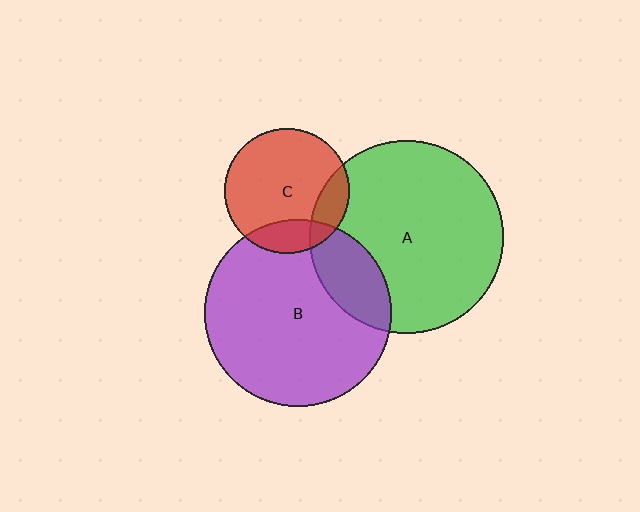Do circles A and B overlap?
Yes.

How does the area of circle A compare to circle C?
Approximately 2.4 times.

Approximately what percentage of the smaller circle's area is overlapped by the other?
Approximately 20%.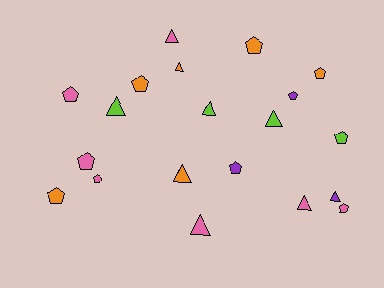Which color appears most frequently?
Pink, with 7 objects.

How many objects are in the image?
There are 20 objects.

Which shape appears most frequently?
Pentagon, with 11 objects.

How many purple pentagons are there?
There are 2 purple pentagons.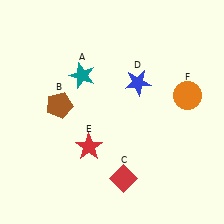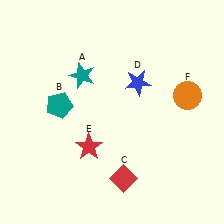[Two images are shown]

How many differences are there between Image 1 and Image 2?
There is 1 difference between the two images.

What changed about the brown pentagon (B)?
In Image 1, B is brown. In Image 2, it changed to teal.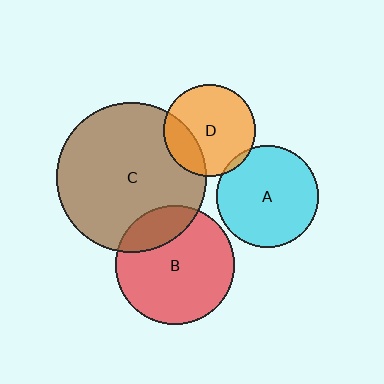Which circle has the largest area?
Circle C (brown).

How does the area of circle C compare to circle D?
Approximately 2.7 times.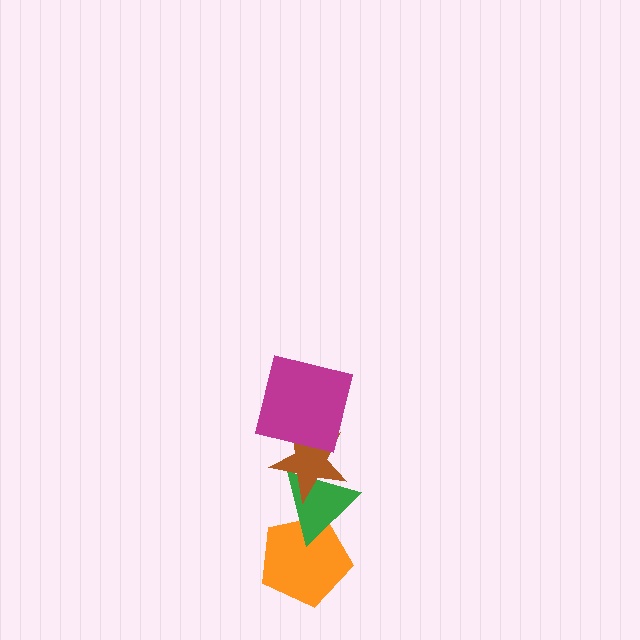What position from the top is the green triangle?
The green triangle is 3rd from the top.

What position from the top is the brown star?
The brown star is 2nd from the top.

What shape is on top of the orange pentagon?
The green triangle is on top of the orange pentagon.